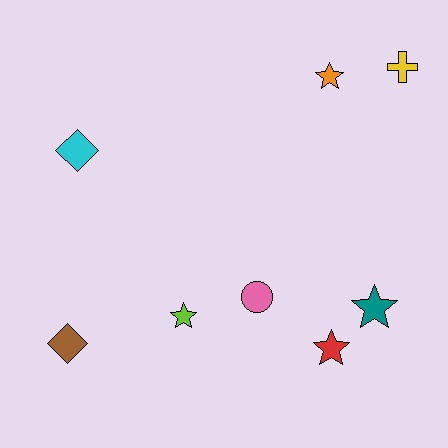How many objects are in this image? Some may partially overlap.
There are 8 objects.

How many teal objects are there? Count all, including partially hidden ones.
There is 1 teal object.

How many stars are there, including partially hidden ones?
There are 4 stars.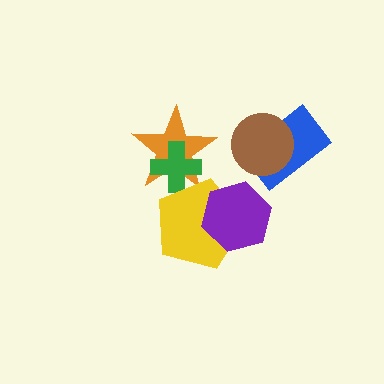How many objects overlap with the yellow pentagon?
3 objects overlap with the yellow pentagon.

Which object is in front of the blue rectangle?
The brown circle is in front of the blue rectangle.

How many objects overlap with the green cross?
2 objects overlap with the green cross.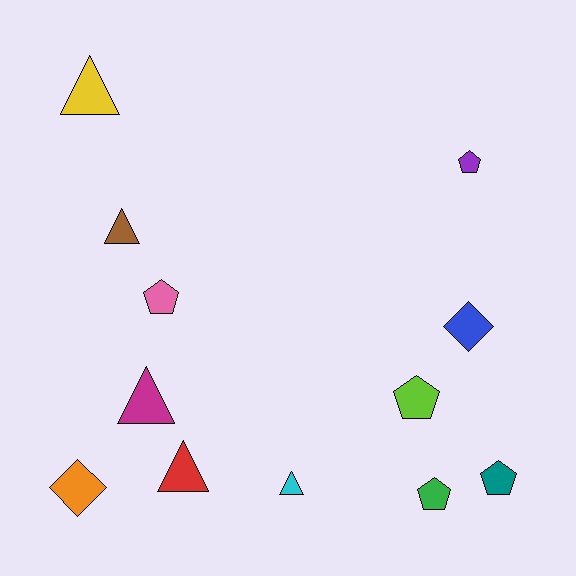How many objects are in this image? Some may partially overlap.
There are 12 objects.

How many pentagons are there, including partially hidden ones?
There are 5 pentagons.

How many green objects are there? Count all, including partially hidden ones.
There is 1 green object.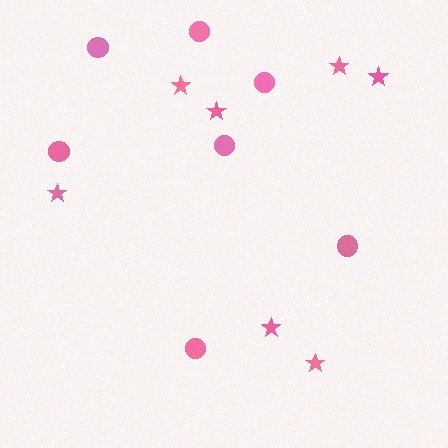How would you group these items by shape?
There are 2 groups: one group of stars (7) and one group of circles (7).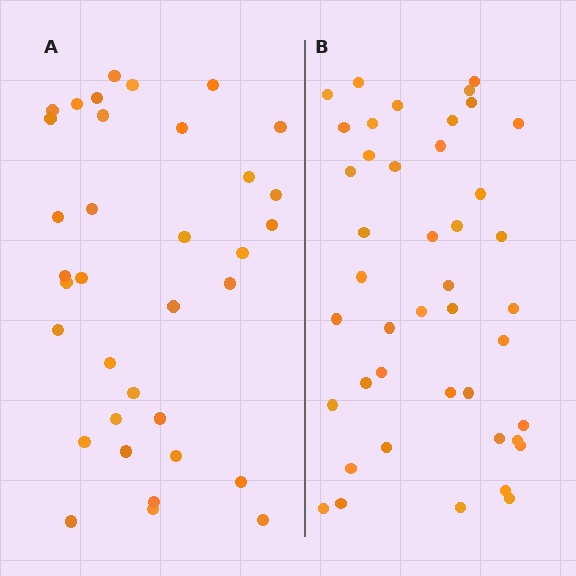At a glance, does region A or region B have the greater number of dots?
Region B (the right region) has more dots.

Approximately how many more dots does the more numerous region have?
Region B has roughly 8 or so more dots than region A.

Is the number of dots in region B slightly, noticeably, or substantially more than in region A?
Region B has only slightly more — the two regions are fairly close. The ratio is roughly 1.2 to 1.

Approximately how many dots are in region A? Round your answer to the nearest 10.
About 40 dots. (The exact count is 35, which rounds to 40.)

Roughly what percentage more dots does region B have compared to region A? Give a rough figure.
About 25% more.